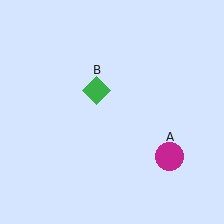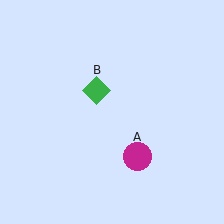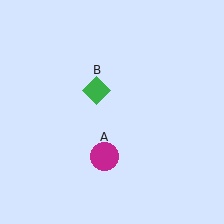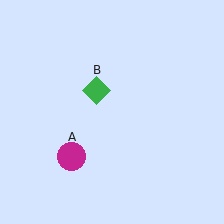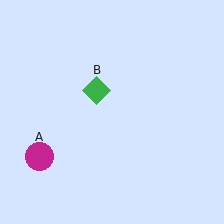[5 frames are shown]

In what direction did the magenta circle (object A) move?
The magenta circle (object A) moved left.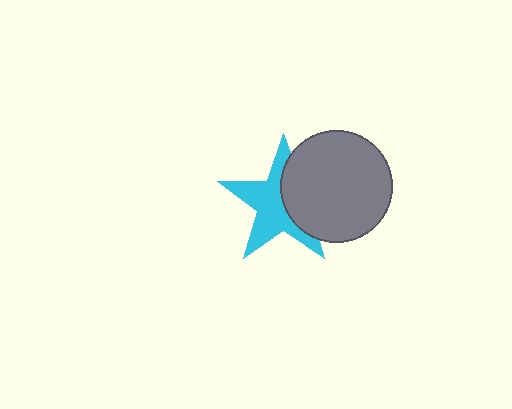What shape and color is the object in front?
The object in front is a gray circle.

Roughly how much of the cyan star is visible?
About half of it is visible (roughly 60%).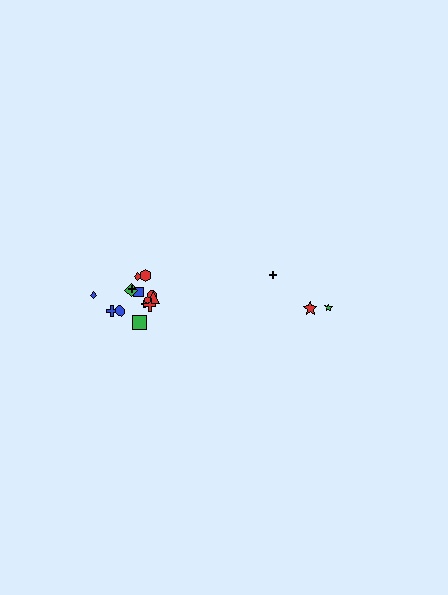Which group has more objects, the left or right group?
The left group.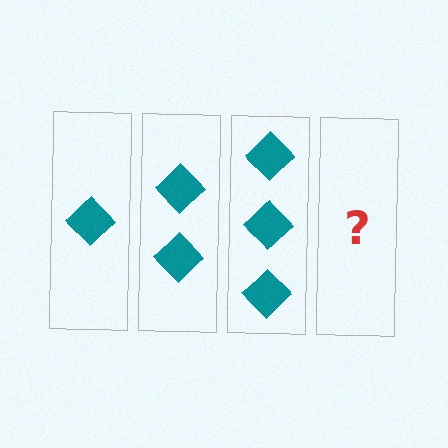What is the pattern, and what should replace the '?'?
The pattern is that each step adds one more diamond. The '?' should be 4 diamonds.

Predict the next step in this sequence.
The next step is 4 diamonds.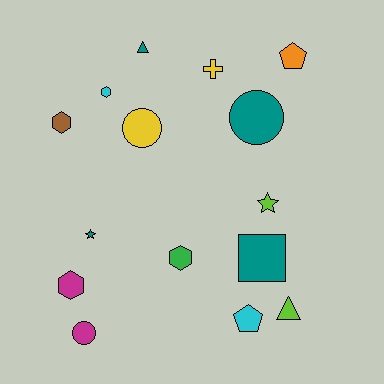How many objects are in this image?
There are 15 objects.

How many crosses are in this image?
There is 1 cross.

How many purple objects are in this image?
There are no purple objects.